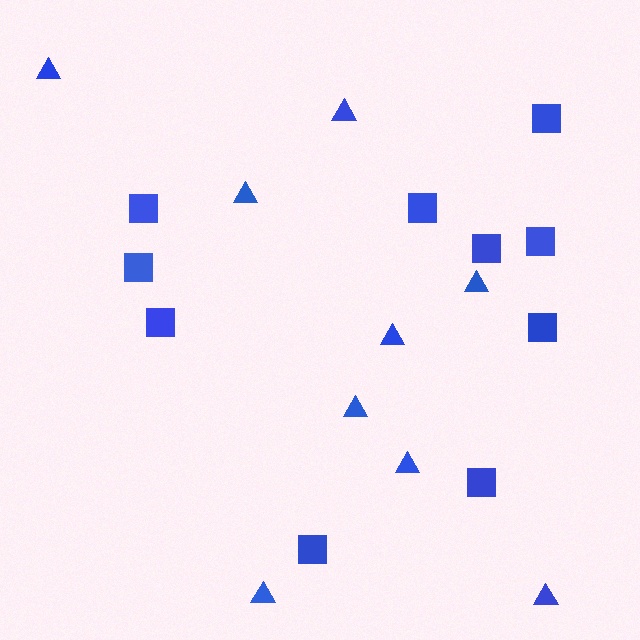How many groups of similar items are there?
There are 2 groups: one group of squares (10) and one group of triangles (9).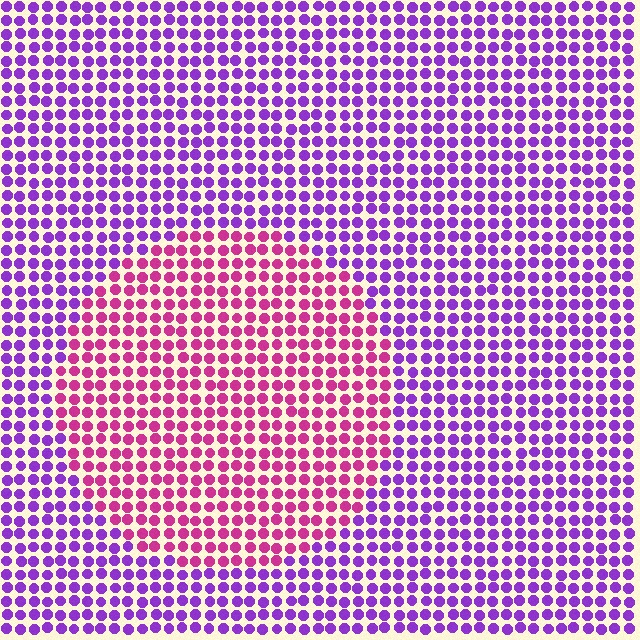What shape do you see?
I see a circle.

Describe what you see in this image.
The image is filled with small purple elements in a uniform arrangement. A circle-shaped region is visible where the elements are tinted to a slightly different hue, forming a subtle color boundary.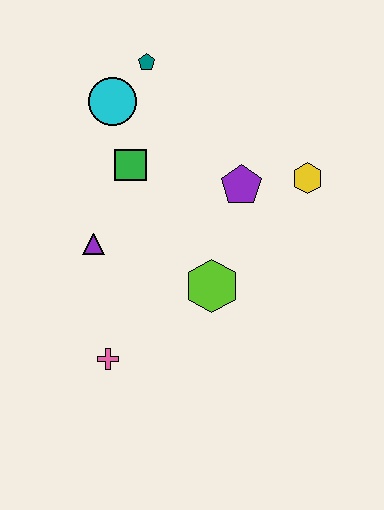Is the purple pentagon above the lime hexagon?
Yes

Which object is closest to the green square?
The cyan circle is closest to the green square.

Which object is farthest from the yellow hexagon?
The pink cross is farthest from the yellow hexagon.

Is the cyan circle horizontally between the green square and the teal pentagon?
No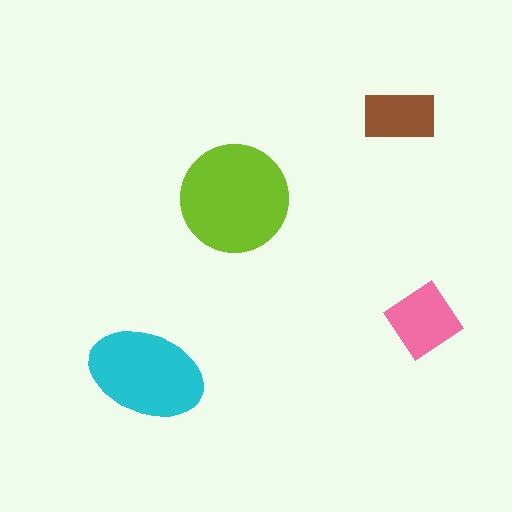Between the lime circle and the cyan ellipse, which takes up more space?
The lime circle.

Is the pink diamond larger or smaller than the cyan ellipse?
Smaller.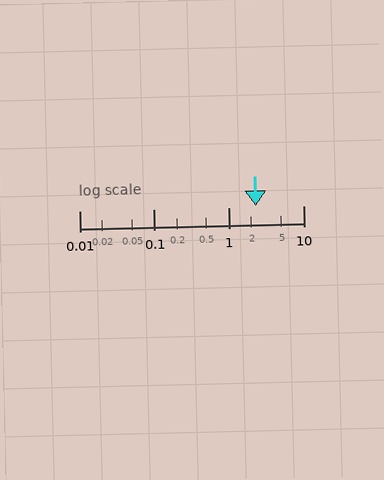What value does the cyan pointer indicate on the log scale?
The pointer indicates approximately 2.3.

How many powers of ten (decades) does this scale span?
The scale spans 3 decades, from 0.01 to 10.